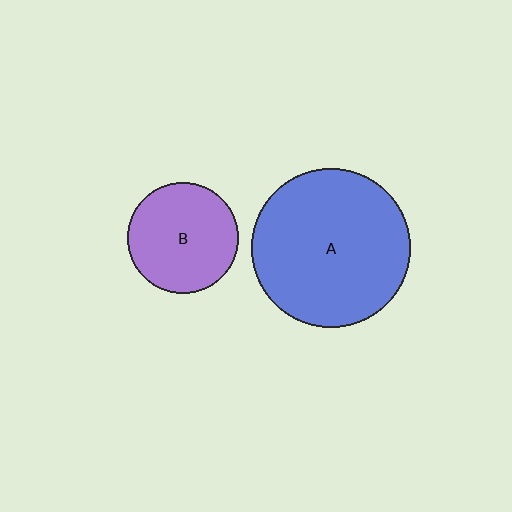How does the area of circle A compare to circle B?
Approximately 2.1 times.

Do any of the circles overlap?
No, none of the circles overlap.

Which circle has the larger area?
Circle A (blue).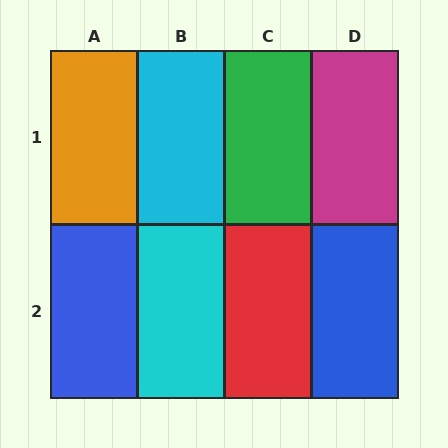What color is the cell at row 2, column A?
Blue.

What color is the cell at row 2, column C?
Red.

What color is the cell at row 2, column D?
Blue.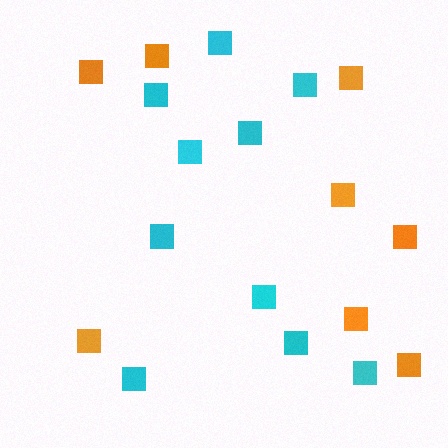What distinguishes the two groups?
There are 2 groups: one group of cyan squares (10) and one group of orange squares (8).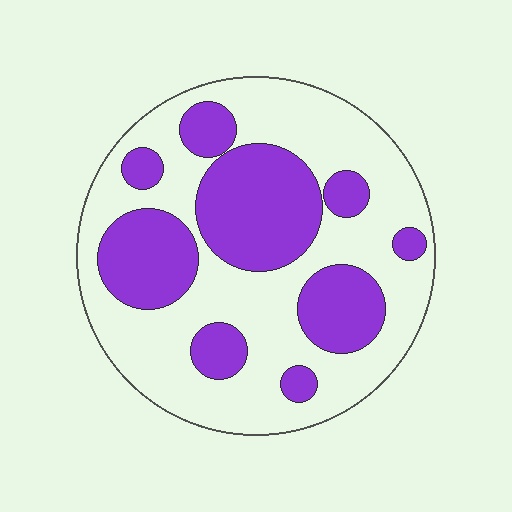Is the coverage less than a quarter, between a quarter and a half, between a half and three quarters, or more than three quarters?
Between a quarter and a half.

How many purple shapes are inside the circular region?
9.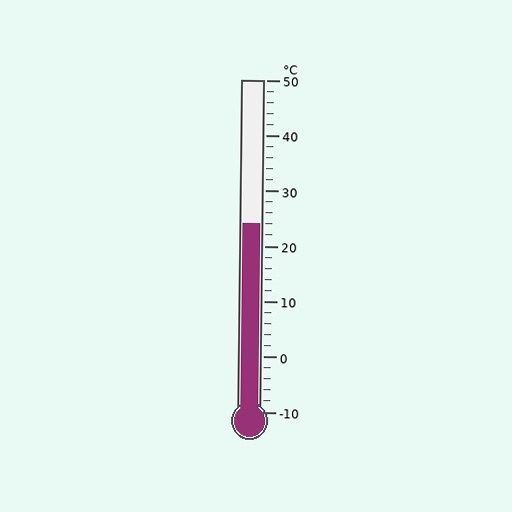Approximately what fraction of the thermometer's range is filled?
The thermometer is filled to approximately 55% of its range.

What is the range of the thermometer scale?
The thermometer scale ranges from -10°C to 50°C.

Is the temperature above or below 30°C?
The temperature is below 30°C.